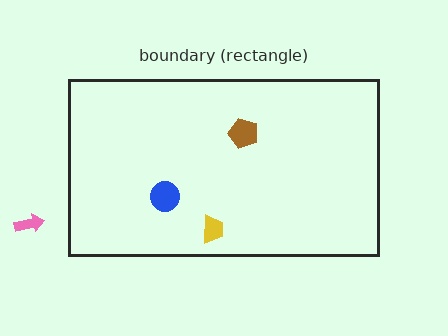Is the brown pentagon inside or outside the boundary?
Inside.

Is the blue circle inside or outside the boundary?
Inside.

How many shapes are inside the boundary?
3 inside, 1 outside.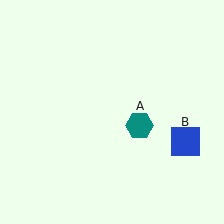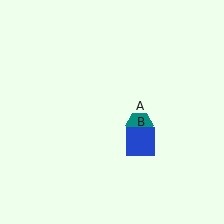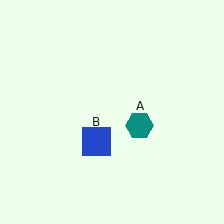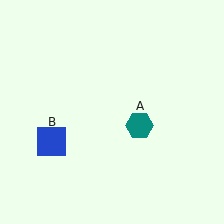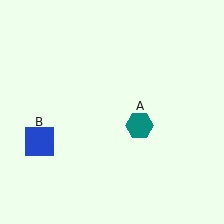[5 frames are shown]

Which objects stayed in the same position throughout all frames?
Teal hexagon (object A) remained stationary.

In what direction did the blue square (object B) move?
The blue square (object B) moved left.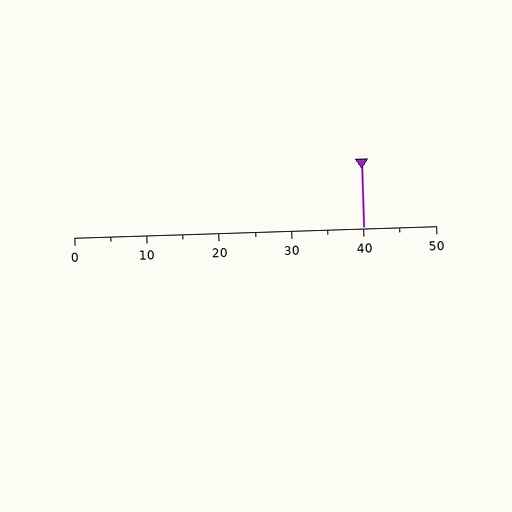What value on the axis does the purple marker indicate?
The marker indicates approximately 40.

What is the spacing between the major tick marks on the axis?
The major ticks are spaced 10 apart.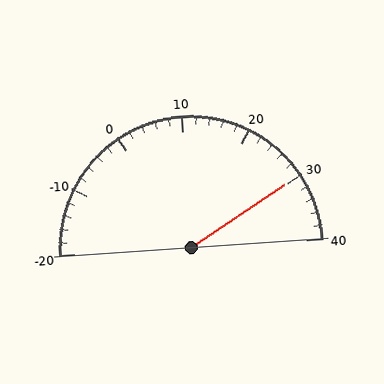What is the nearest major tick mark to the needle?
The nearest major tick mark is 30.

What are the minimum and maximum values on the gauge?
The gauge ranges from -20 to 40.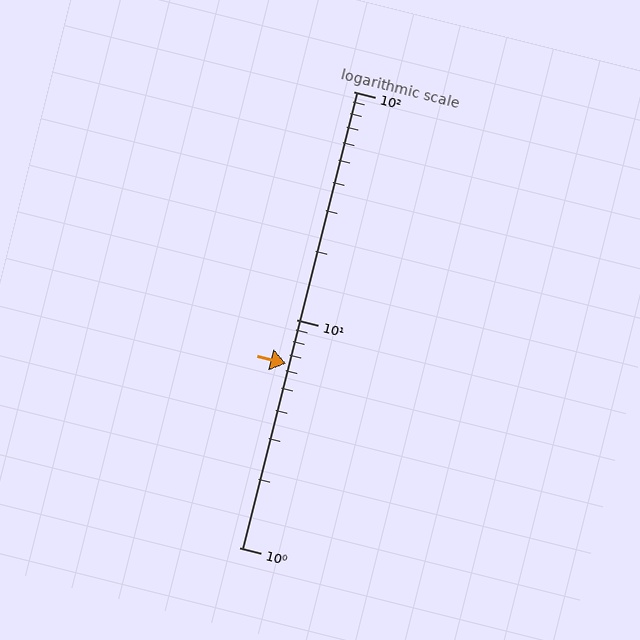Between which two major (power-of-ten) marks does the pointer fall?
The pointer is between 1 and 10.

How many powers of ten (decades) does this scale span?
The scale spans 2 decades, from 1 to 100.